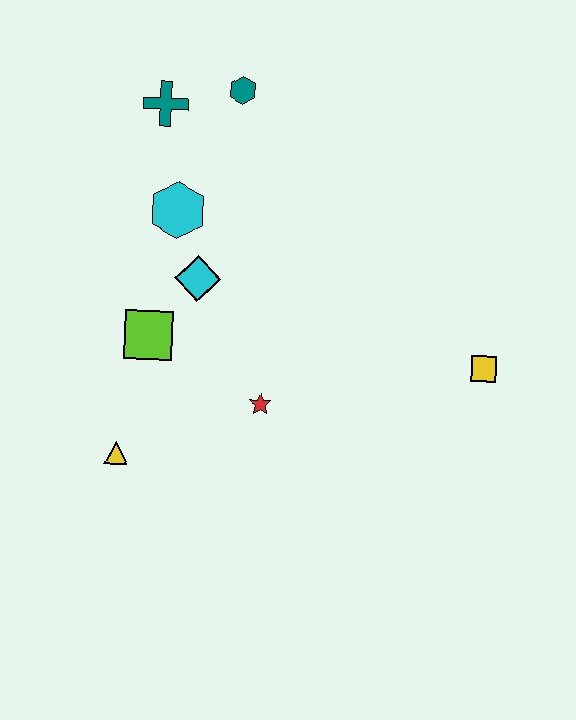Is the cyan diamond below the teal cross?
Yes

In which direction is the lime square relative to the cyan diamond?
The lime square is below the cyan diamond.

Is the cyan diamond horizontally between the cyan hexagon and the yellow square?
Yes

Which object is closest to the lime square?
The cyan diamond is closest to the lime square.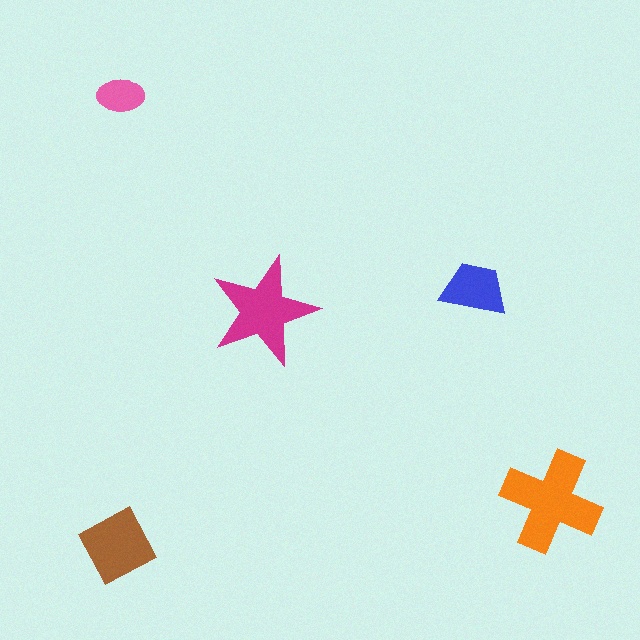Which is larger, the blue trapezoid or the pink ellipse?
The blue trapezoid.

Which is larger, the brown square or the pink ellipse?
The brown square.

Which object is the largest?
The orange cross.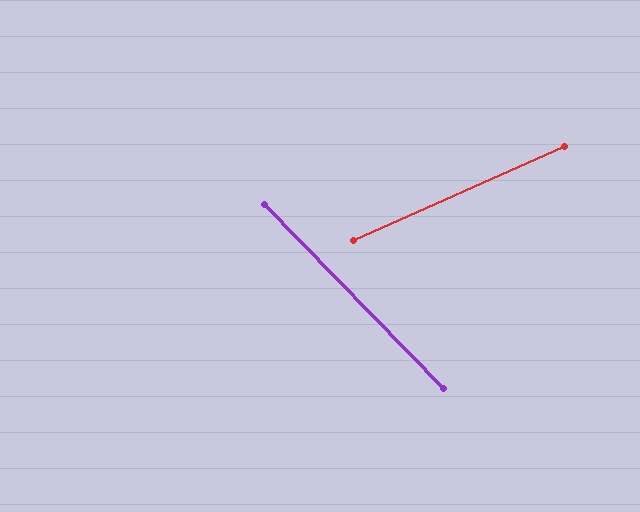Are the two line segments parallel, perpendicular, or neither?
Neither parallel nor perpendicular — they differ by about 70°.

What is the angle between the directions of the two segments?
Approximately 70 degrees.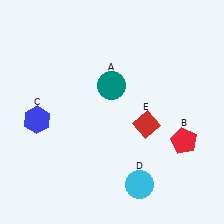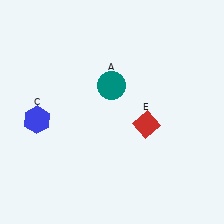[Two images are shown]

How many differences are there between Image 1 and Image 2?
There are 2 differences between the two images.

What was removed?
The red pentagon (B), the cyan circle (D) were removed in Image 2.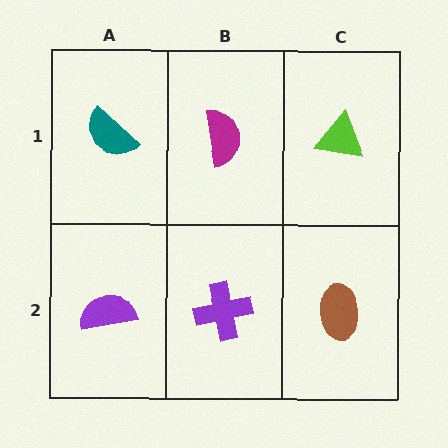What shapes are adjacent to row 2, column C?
A lime triangle (row 1, column C), a purple cross (row 2, column B).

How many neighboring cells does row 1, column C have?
2.